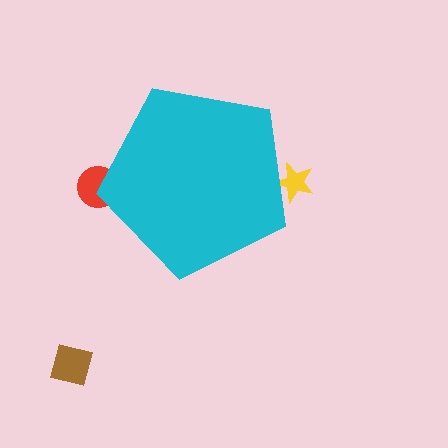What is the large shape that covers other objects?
A cyan pentagon.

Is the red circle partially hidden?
Yes, the red circle is partially hidden behind the cyan pentagon.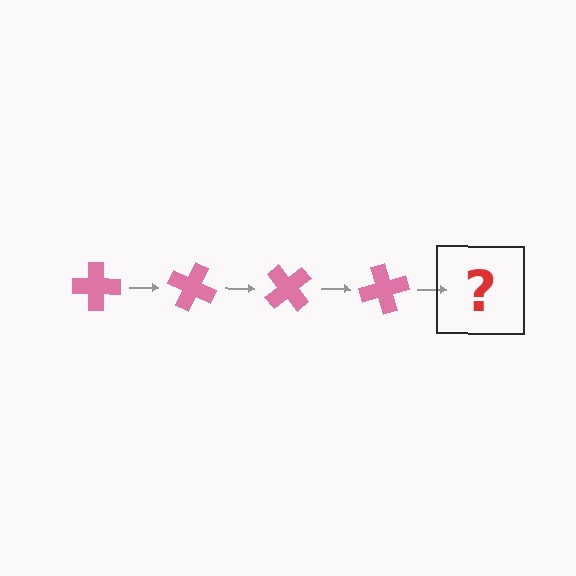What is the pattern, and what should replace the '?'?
The pattern is that the cross rotates 25 degrees each step. The '?' should be a pink cross rotated 100 degrees.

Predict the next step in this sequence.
The next step is a pink cross rotated 100 degrees.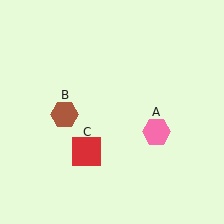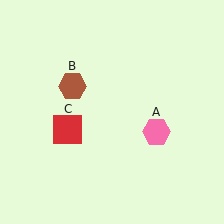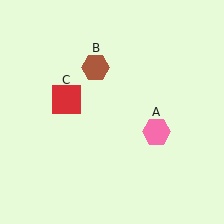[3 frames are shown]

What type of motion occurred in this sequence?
The brown hexagon (object B), red square (object C) rotated clockwise around the center of the scene.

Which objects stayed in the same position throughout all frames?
Pink hexagon (object A) remained stationary.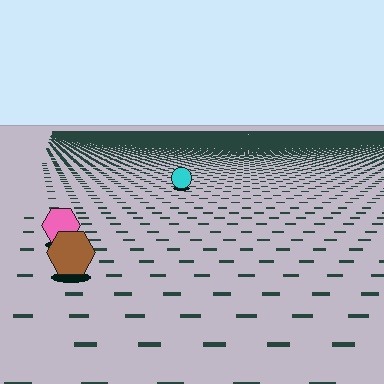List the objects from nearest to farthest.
From nearest to farthest: the brown hexagon, the pink hexagon, the cyan circle.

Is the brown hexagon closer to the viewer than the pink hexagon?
Yes. The brown hexagon is closer — you can tell from the texture gradient: the ground texture is coarser near it.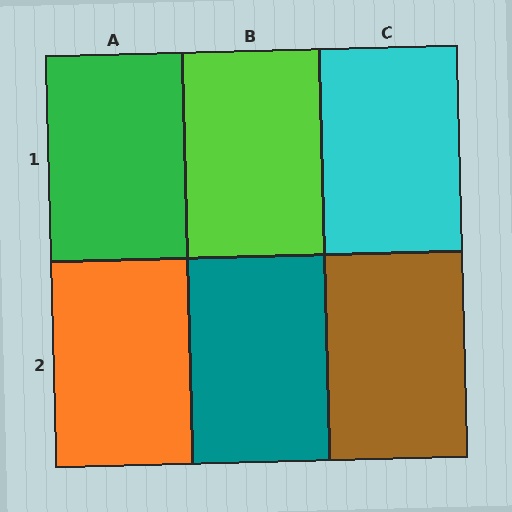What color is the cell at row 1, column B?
Lime.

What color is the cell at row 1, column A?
Green.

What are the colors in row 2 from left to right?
Orange, teal, brown.